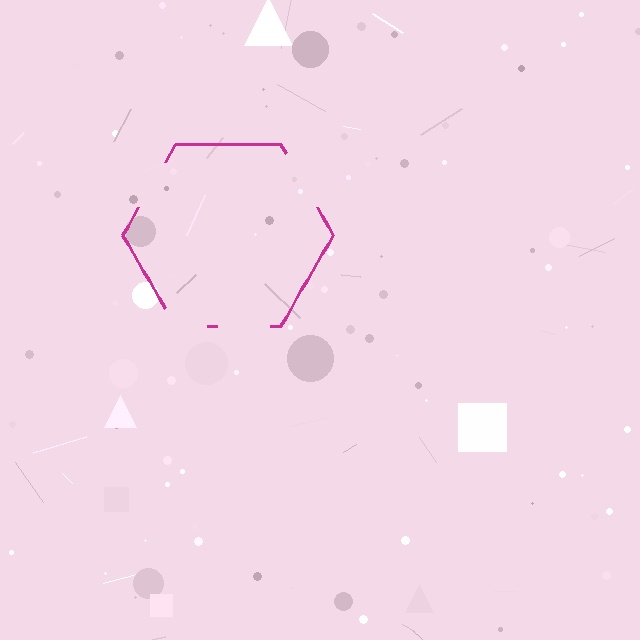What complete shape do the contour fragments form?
The contour fragments form a hexagon.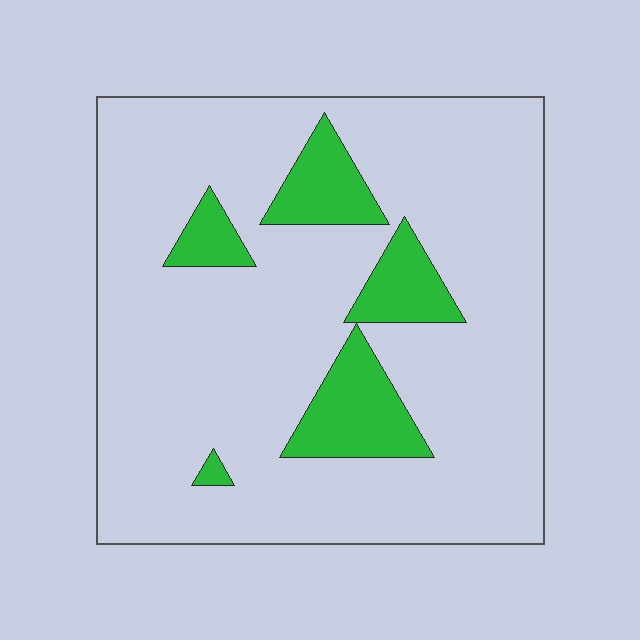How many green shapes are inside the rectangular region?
5.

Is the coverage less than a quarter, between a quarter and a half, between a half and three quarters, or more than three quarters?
Less than a quarter.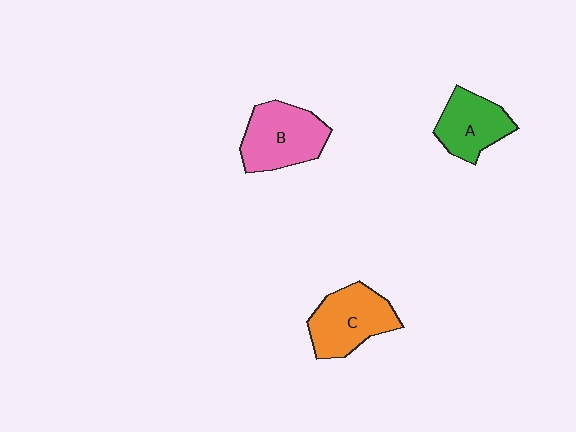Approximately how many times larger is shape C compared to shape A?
Approximately 1.2 times.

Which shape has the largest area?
Shape B (pink).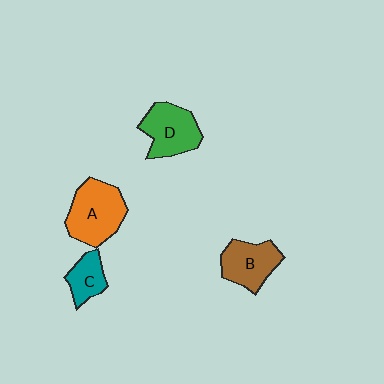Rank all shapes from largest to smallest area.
From largest to smallest: A (orange), D (green), B (brown), C (teal).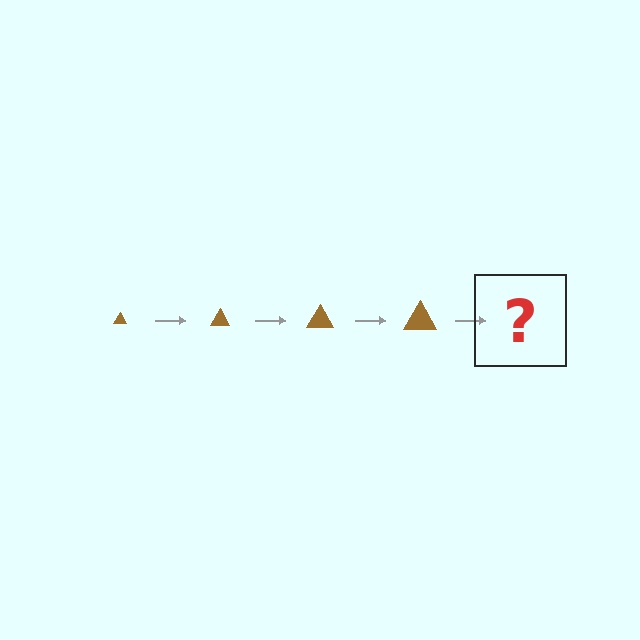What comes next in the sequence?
The next element should be a brown triangle, larger than the previous one.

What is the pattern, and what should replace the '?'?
The pattern is that the triangle gets progressively larger each step. The '?' should be a brown triangle, larger than the previous one.